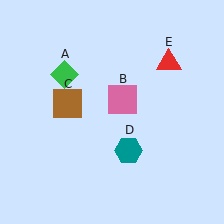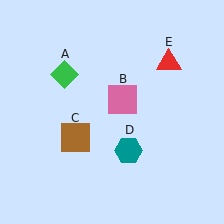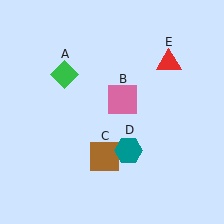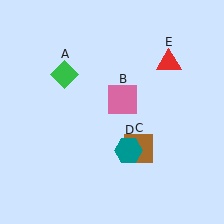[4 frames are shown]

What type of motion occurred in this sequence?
The brown square (object C) rotated counterclockwise around the center of the scene.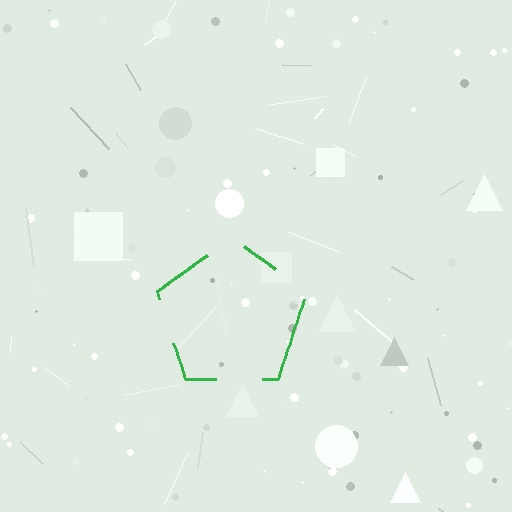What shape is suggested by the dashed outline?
The dashed outline suggests a pentagon.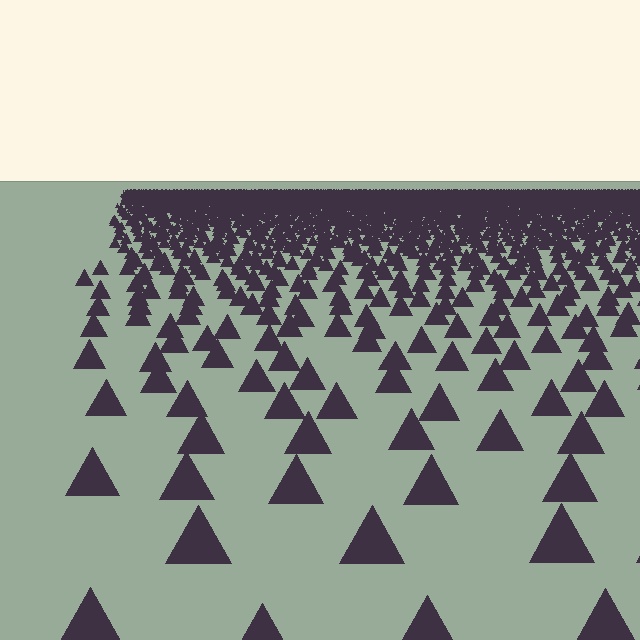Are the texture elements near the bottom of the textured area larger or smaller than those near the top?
Larger. Near the bottom, elements are closer to the viewer and appear at a bigger on-screen size.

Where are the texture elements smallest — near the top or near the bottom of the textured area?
Near the top.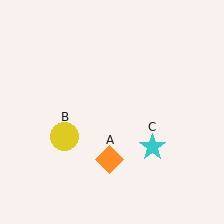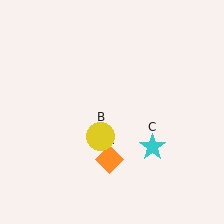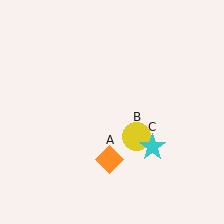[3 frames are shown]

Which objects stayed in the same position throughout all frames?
Orange diamond (object A) and cyan star (object C) remained stationary.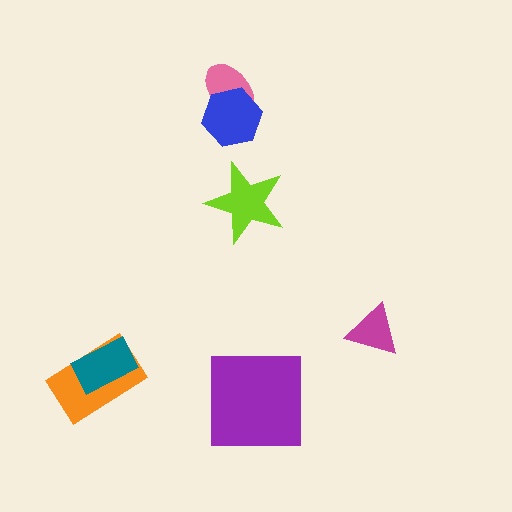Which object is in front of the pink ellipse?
The blue hexagon is in front of the pink ellipse.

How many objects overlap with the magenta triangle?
0 objects overlap with the magenta triangle.